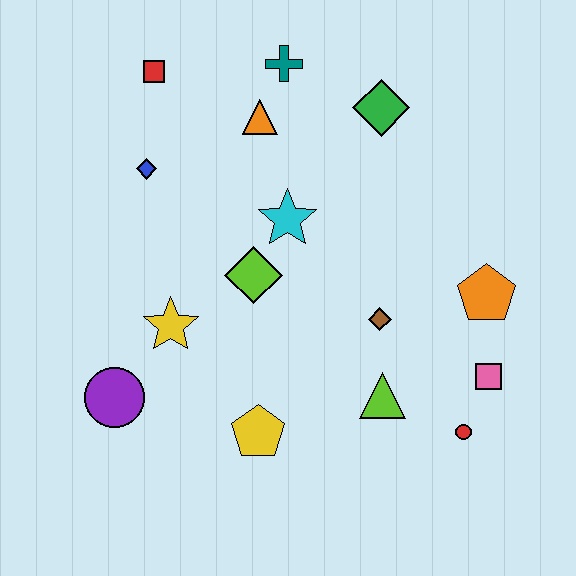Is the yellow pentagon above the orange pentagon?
No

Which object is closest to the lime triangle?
The brown diamond is closest to the lime triangle.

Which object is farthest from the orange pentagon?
The red square is farthest from the orange pentagon.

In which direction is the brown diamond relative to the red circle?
The brown diamond is above the red circle.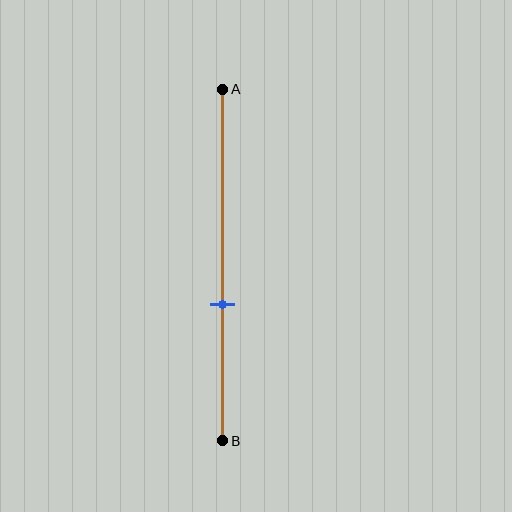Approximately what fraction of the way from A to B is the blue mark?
The blue mark is approximately 60% of the way from A to B.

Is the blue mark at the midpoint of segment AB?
No, the mark is at about 60% from A, not at the 50% midpoint.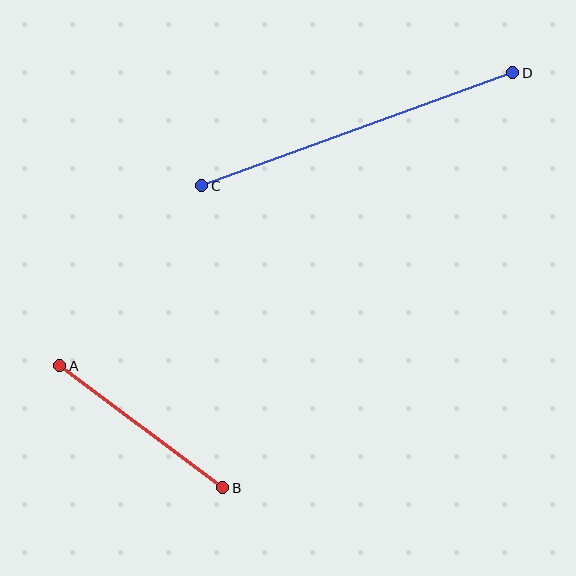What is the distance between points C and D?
The distance is approximately 331 pixels.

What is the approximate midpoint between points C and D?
The midpoint is at approximately (357, 129) pixels.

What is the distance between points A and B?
The distance is approximately 204 pixels.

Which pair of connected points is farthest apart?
Points C and D are farthest apart.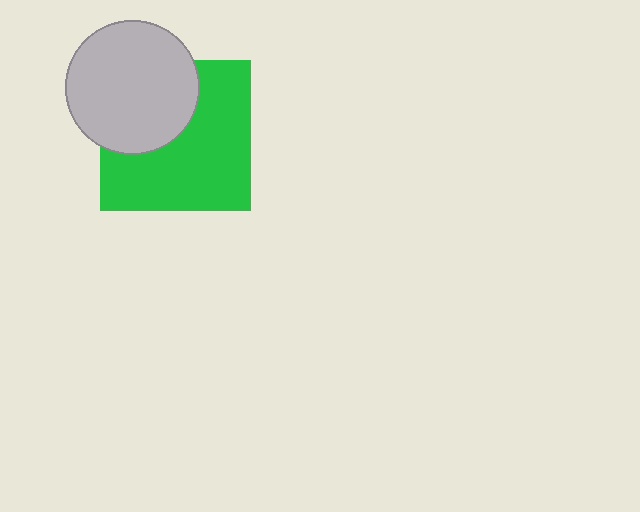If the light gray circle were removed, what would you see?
You would see the complete green square.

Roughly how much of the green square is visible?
About half of it is visible (roughly 63%).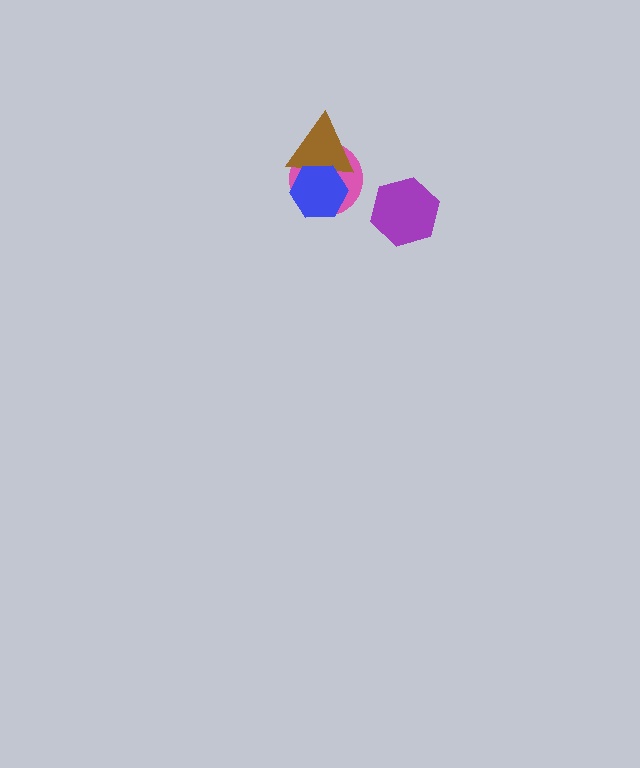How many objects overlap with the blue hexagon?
2 objects overlap with the blue hexagon.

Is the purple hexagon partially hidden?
No, no other shape covers it.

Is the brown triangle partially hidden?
Yes, it is partially covered by another shape.